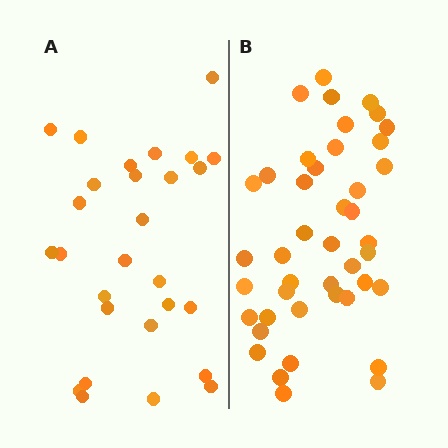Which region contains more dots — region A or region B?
Region B (the right region) has more dots.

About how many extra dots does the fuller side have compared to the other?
Region B has approximately 15 more dots than region A.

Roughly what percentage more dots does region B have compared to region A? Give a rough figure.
About 55% more.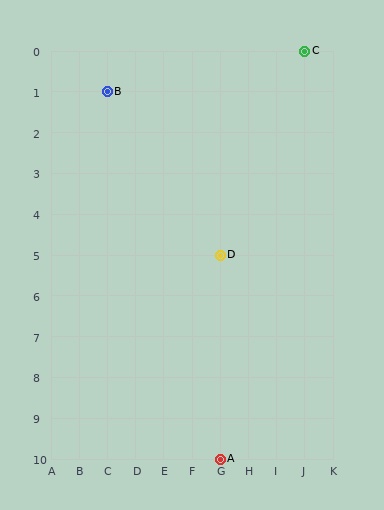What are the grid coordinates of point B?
Point B is at grid coordinates (C, 1).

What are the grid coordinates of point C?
Point C is at grid coordinates (J, 0).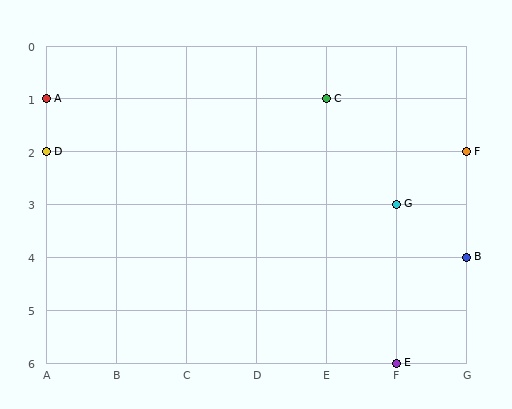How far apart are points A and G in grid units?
Points A and G are 5 columns and 2 rows apart (about 5.4 grid units diagonally).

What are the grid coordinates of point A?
Point A is at grid coordinates (A, 1).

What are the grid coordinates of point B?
Point B is at grid coordinates (G, 4).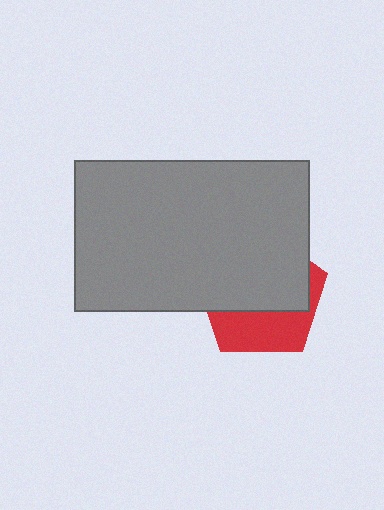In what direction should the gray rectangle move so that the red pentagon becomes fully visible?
The gray rectangle should move up. That is the shortest direction to clear the overlap and leave the red pentagon fully visible.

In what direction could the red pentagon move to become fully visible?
The red pentagon could move down. That would shift it out from behind the gray rectangle entirely.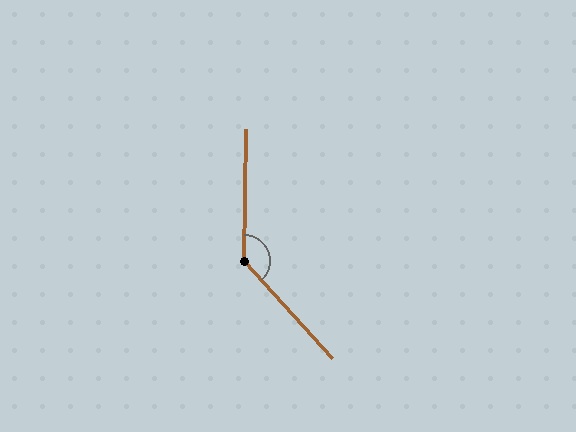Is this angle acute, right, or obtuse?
It is obtuse.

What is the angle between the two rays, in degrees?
Approximately 137 degrees.